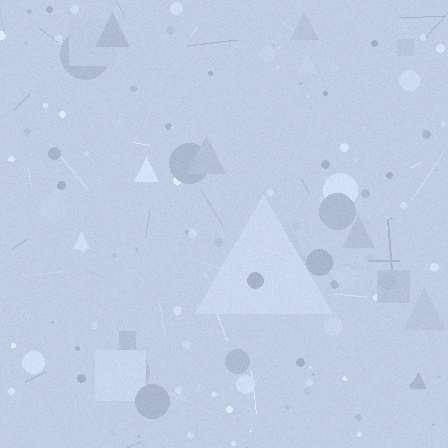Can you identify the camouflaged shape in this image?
The camouflaged shape is a triangle.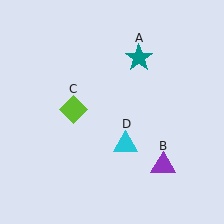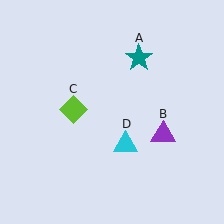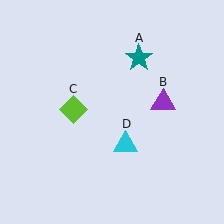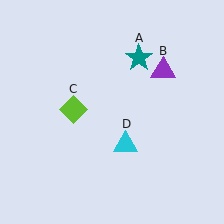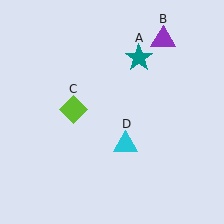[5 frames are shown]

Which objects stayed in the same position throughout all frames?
Teal star (object A) and lime diamond (object C) and cyan triangle (object D) remained stationary.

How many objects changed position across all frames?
1 object changed position: purple triangle (object B).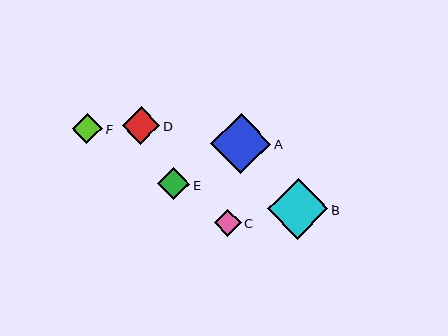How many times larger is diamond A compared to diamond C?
Diamond A is approximately 2.2 times the size of diamond C.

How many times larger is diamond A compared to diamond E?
Diamond A is approximately 1.9 times the size of diamond E.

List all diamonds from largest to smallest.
From largest to smallest: B, A, D, E, F, C.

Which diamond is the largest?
Diamond B is the largest with a size of approximately 60 pixels.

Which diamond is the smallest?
Diamond C is the smallest with a size of approximately 27 pixels.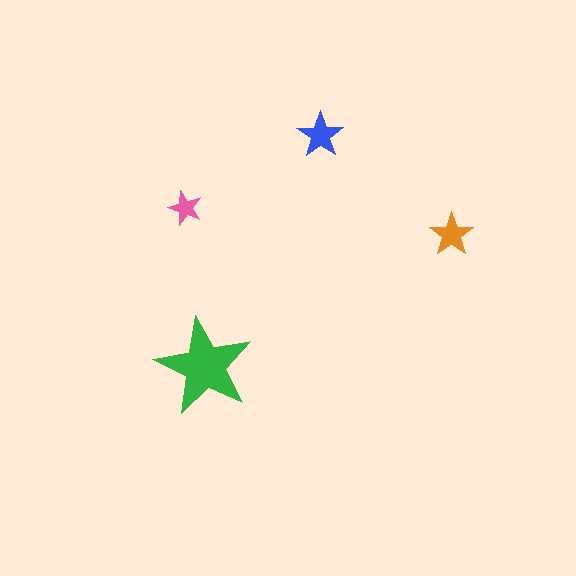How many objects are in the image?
There are 4 objects in the image.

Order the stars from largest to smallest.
the green one, the blue one, the orange one, the pink one.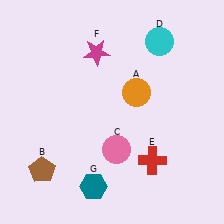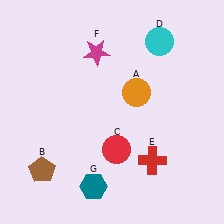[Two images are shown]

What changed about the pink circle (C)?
In Image 1, C is pink. In Image 2, it changed to red.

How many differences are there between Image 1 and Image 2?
There is 1 difference between the two images.